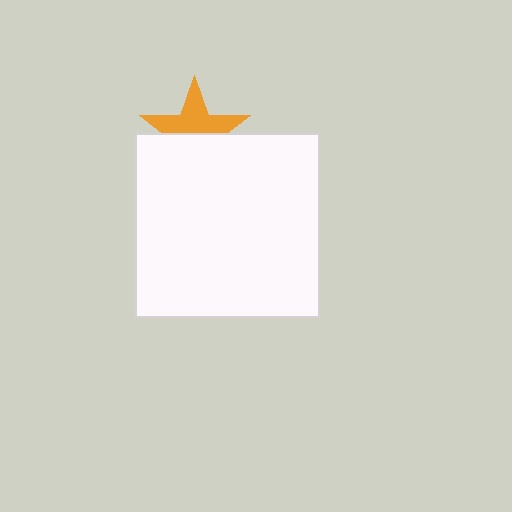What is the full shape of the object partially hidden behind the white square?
The partially hidden object is an orange star.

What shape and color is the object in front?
The object in front is a white square.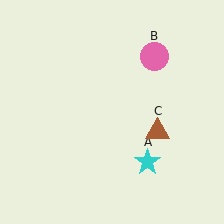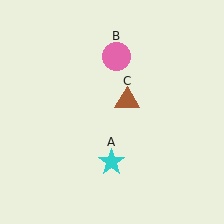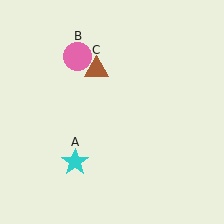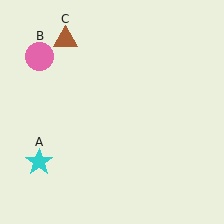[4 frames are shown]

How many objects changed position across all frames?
3 objects changed position: cyan star (object A), pink circle (object B), brown triangle (object C).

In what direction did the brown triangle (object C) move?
The brown triangle (object C) moved up and to the left.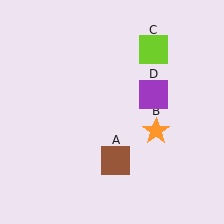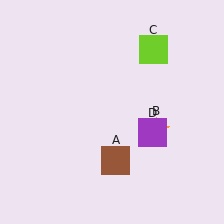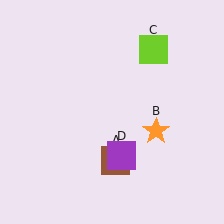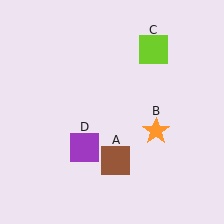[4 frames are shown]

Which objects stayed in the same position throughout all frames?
Brown square (object A) and orange star (object B) and lime square (object C) remained stationary.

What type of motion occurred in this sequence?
The purple square (object D) rotated clockwise around the center of the scene.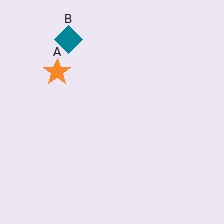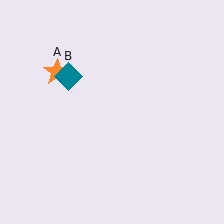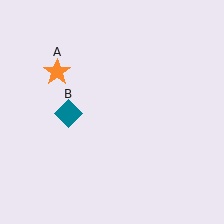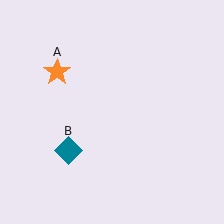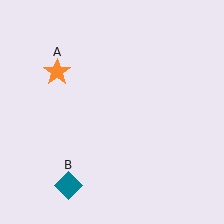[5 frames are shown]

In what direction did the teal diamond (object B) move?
The teal diamond (object B) moved down.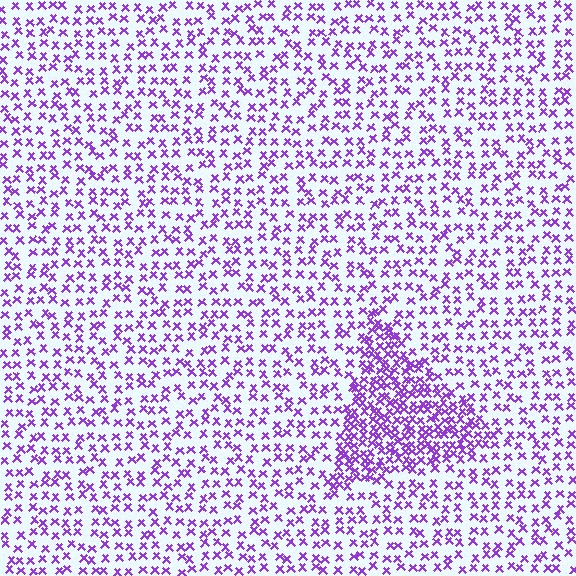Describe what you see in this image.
The image contains small purple elements arranged at two different densities. A triangle-shaped region is visible where the elements are more densely packed than the surrounding area.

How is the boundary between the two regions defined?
The boundary is defined by a change in element density (approximately 2.3x ratio). All elements are the same color, size, and shape.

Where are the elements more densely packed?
The elements are more densely packed inside the triangle boundary.